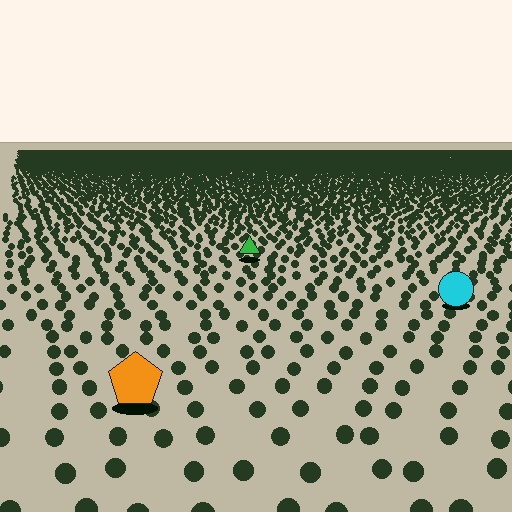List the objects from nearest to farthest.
From nearest to farthest: the orange pentagon, the cyan circle, the green triangle.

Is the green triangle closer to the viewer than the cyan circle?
No. The cyan circle is closer — you can tell from the texture gradient: the ground texture is coarser near it.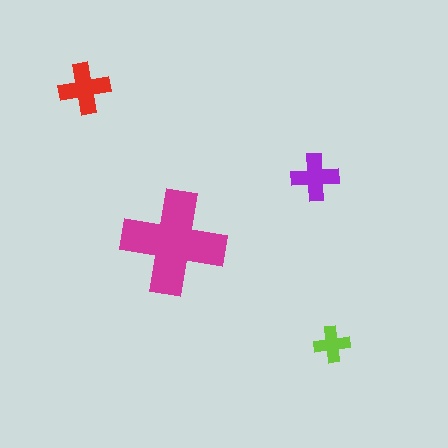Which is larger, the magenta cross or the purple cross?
The magenta one.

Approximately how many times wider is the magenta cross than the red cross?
About 2 times wider.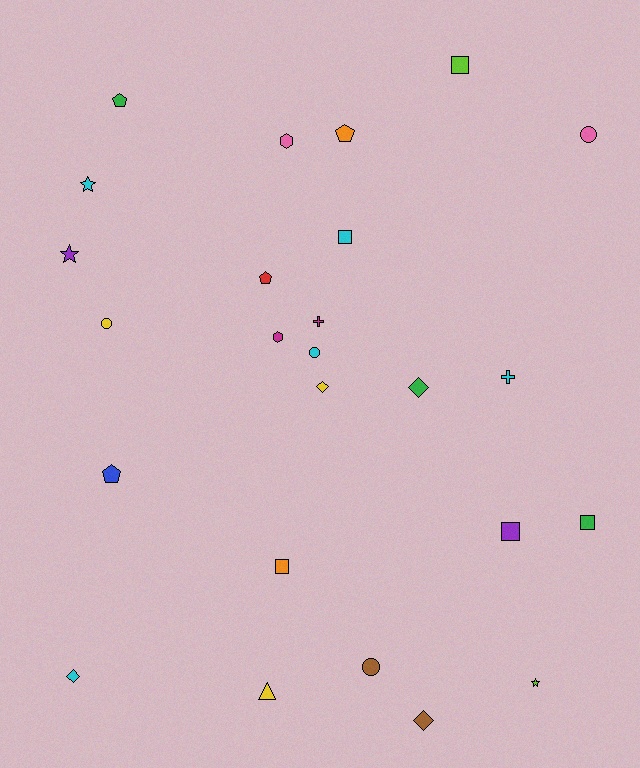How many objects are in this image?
There are 25 objects.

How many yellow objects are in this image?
There are 3 yellow objects.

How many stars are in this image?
There are 3 stars.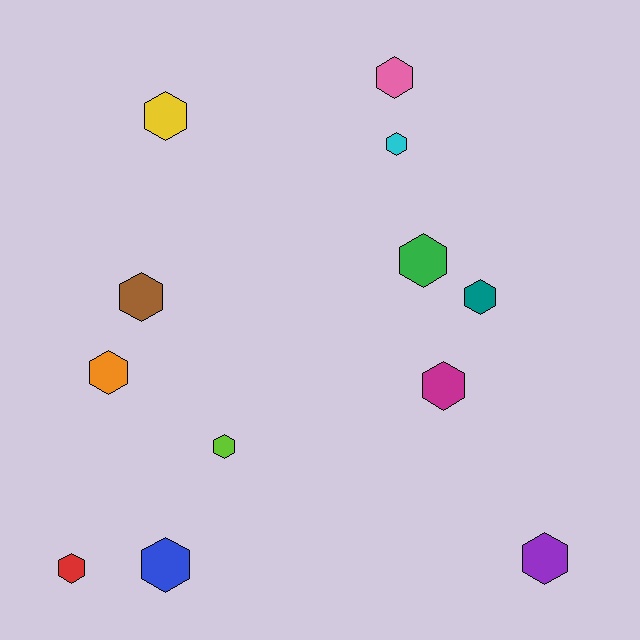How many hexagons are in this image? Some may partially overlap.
There are 12 hexagons.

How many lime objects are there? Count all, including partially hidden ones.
There is 1 lime object.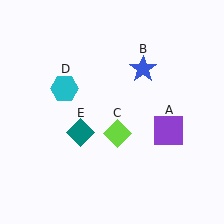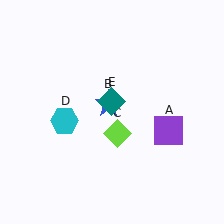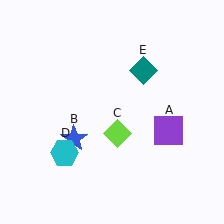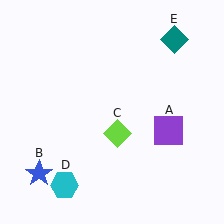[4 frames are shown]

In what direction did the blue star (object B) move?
The blue star (object B) moved down and to the left.